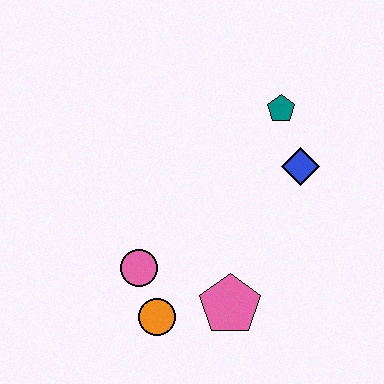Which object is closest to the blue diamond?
The teal pentagon is closest to the blue diamond.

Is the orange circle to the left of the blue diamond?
Yes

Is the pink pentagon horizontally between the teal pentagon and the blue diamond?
No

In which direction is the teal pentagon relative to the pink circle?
The teal pentagon is above the pink circle.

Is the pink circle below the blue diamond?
Yes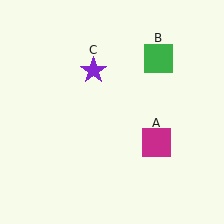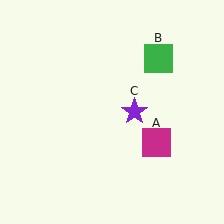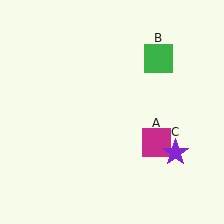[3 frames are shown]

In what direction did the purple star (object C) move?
The purple star (object C) moved down and to the right.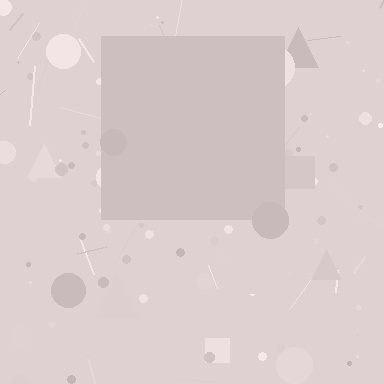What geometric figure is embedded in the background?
A square is embedded in the background.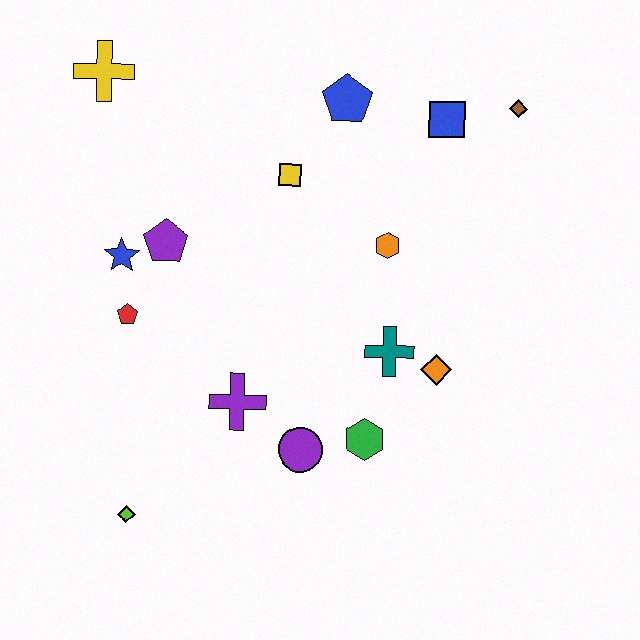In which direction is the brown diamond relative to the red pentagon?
The brown diamond is to the right of the red pentagon.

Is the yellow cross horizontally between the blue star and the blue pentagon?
No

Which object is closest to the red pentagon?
The blue star is closest to the red pentagon.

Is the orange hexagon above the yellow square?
No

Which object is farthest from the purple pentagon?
The brown diamond is farthest from the purple pentagon.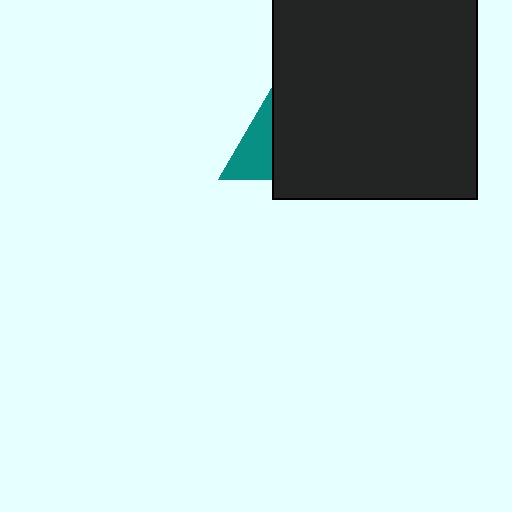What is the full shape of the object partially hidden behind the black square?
The partially hidden object is a teal triangle.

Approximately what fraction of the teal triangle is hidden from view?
Roughly 68% of the teal triangle is hidden behind the black square.